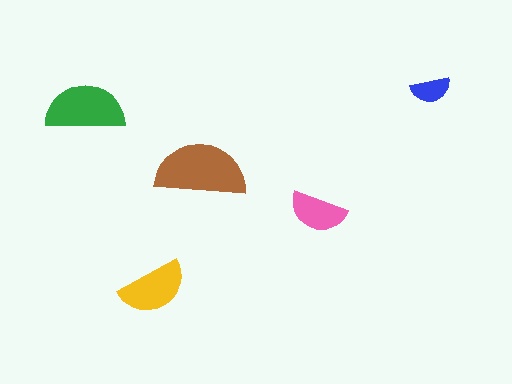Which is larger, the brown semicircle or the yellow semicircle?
The brown one.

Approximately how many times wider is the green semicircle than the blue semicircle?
About 2 times wider.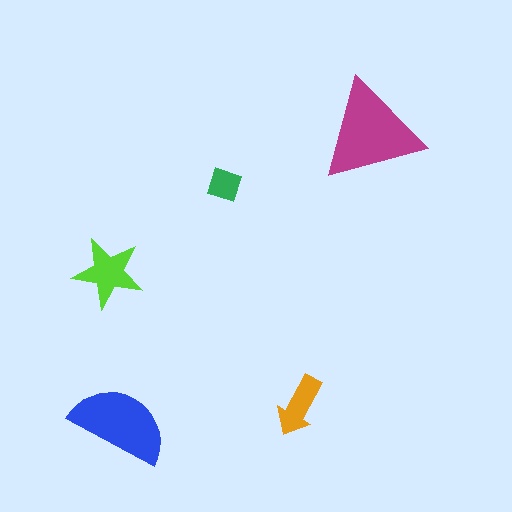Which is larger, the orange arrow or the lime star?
The lime star.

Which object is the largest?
The magenta triangle.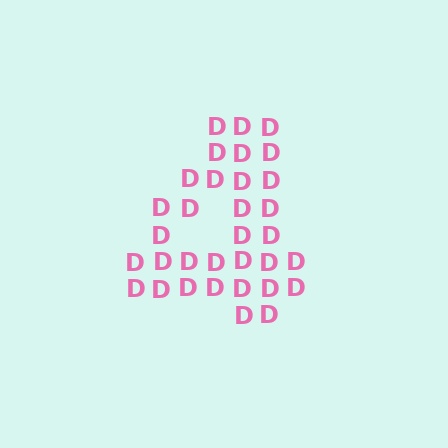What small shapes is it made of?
It is made of small letter D's.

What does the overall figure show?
The overall figure shows the digit 4.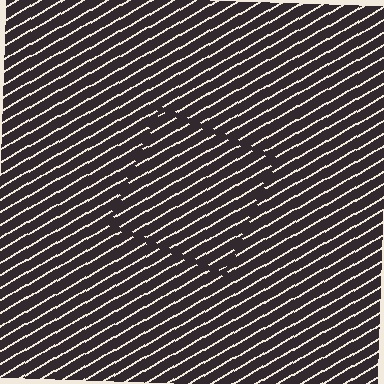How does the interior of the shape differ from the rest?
The interior of the shape contains the same grating, shifted by half a period — the contour is defined by the phase discontinuity where line-ends from the inner and outer gratings abut.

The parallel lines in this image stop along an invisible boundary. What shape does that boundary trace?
An illusory square. The interior of the shape contains the same grating, shifted by half a period — the contour is defined by the phase discontinuity where line-ends from the inner and outer gratings abut.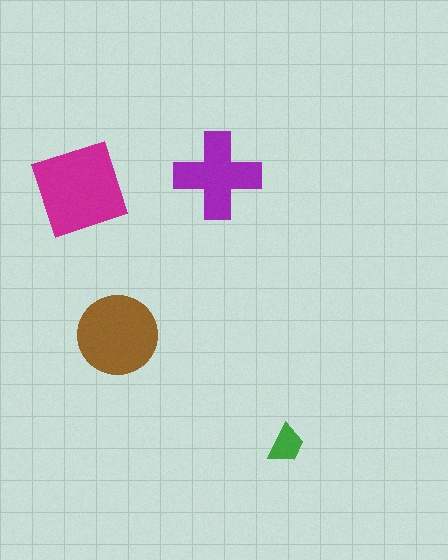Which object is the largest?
The magenta diamond.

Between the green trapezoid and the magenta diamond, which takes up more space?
The magenta diamond.